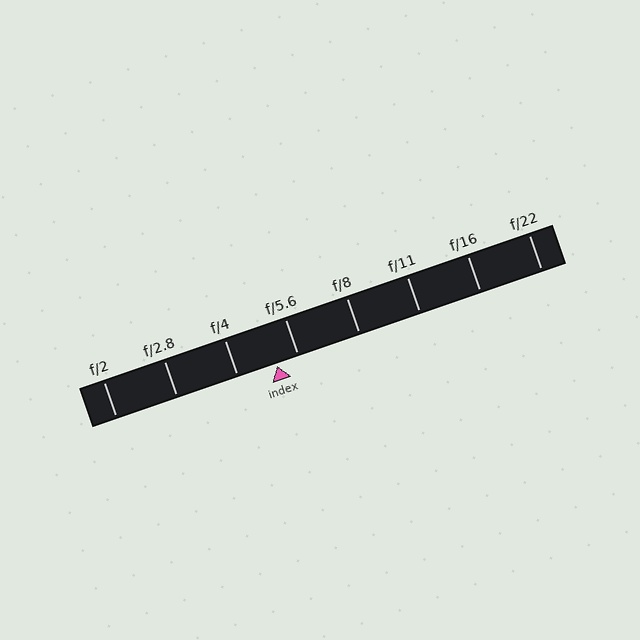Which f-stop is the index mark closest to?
The index mark is closest to f/5.6.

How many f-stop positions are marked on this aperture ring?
There are 8 f-stop positions marked.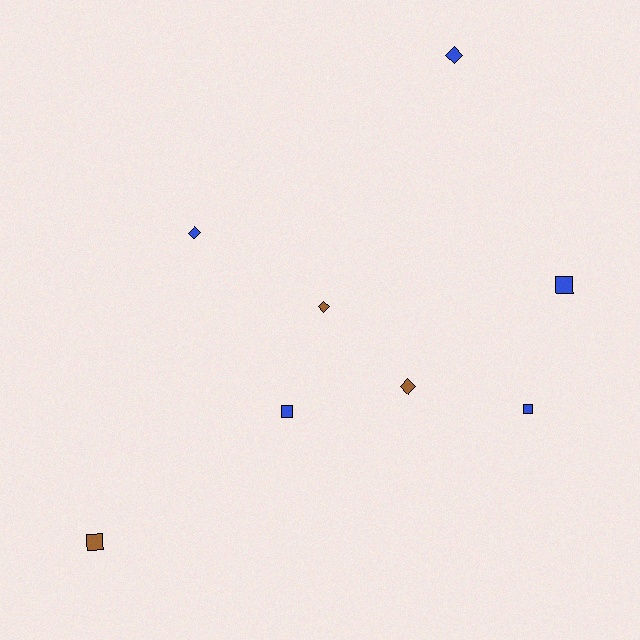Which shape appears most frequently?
Diamond, with 4 objects.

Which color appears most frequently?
Blue, with 5 objects.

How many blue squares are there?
There are 3 blue squares.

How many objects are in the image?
There are 8 objects.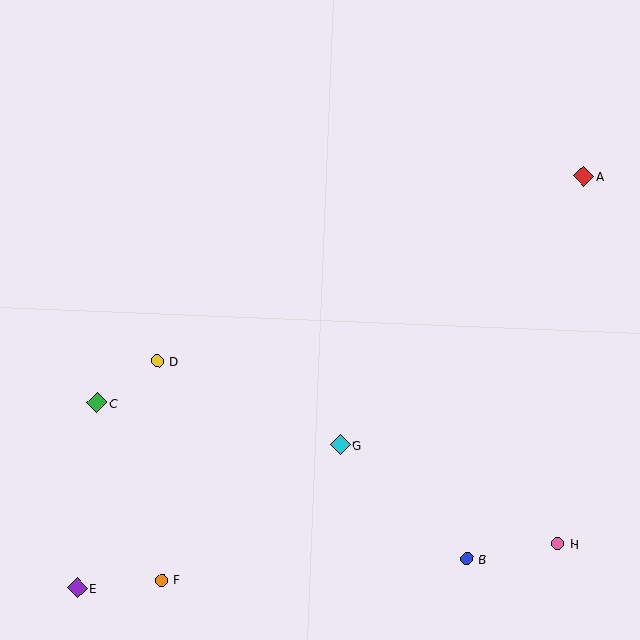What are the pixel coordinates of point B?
Point B is at (467, 559).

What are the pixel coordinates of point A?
Point A is at (584, 176).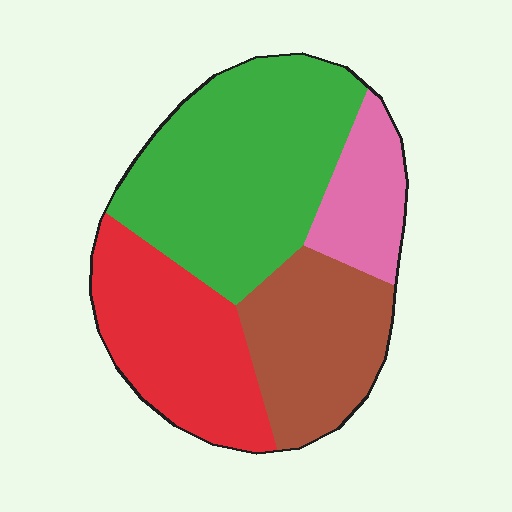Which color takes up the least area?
Pink, at roughly 10%.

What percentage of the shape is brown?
Brown takes up less than a quarter of the shape.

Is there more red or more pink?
Red.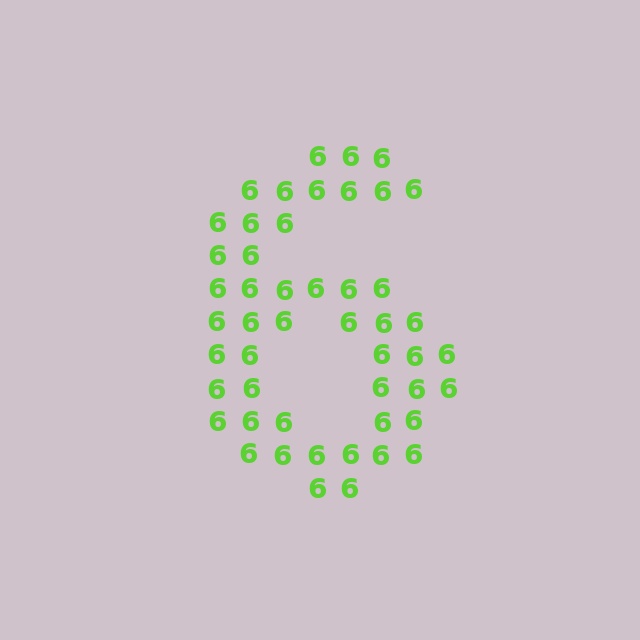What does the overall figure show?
The overall figure shows the digit 6.